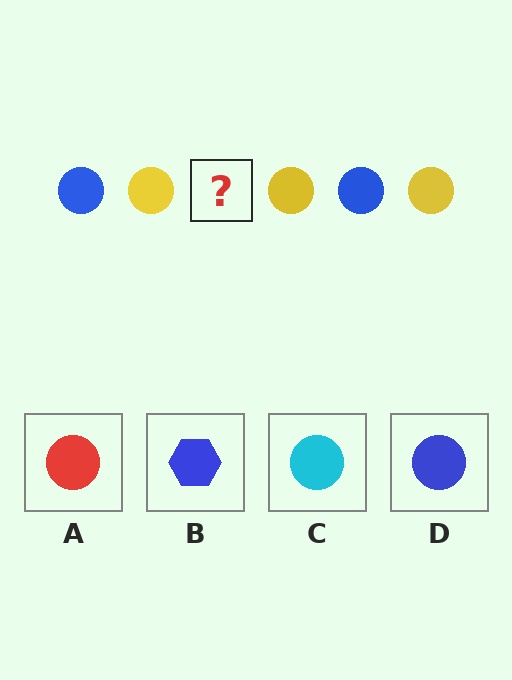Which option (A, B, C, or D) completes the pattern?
D.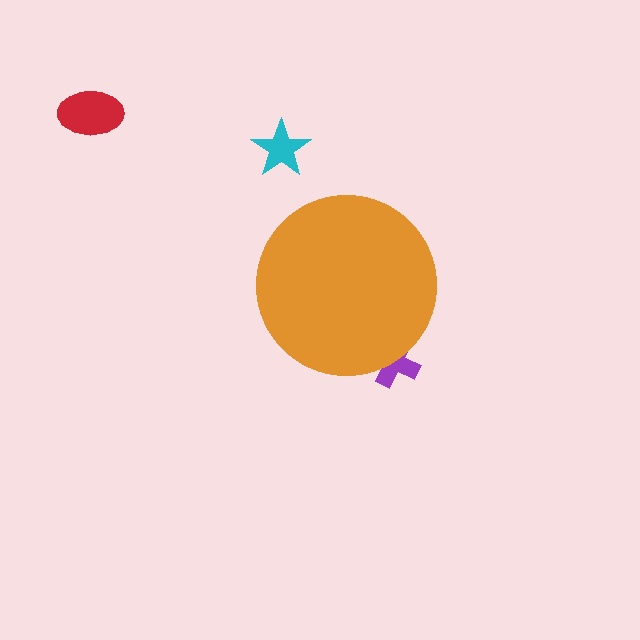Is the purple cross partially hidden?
Yes, the purple cross is partially hidden behind the orange circle.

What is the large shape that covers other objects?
An orange circle.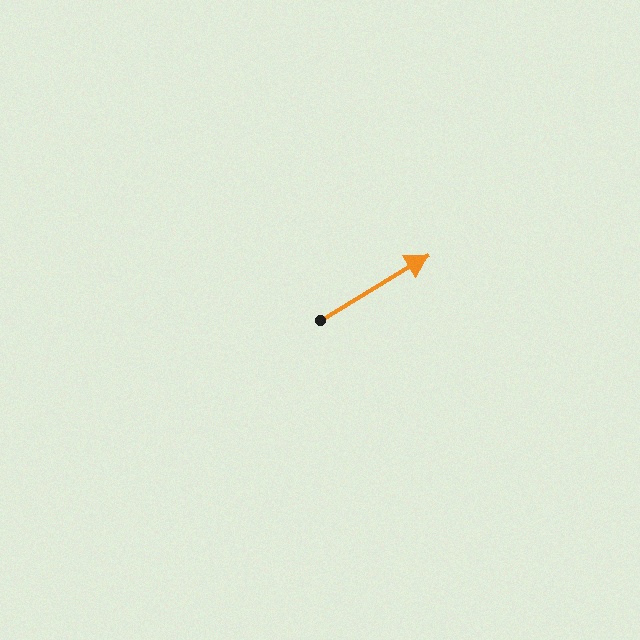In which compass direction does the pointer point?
Northeast.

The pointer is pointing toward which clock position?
Roughly 2 o'clock.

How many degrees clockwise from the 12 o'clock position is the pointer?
Approximately 59 degrees.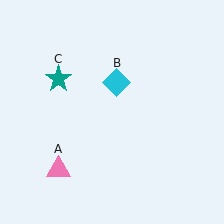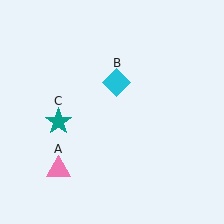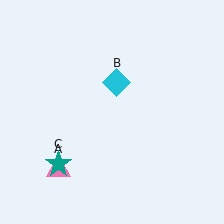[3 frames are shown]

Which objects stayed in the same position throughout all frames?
Pink triangle (object A) and cyan diamond (object B) remained stationary.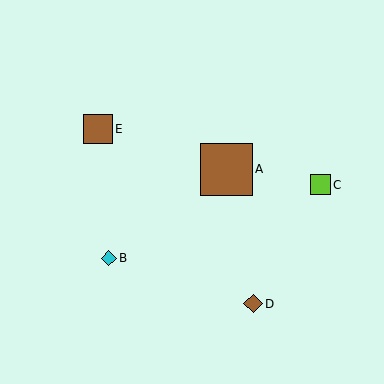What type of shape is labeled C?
Shape C is a lime square.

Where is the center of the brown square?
The center of the brown square is at (226, 169).